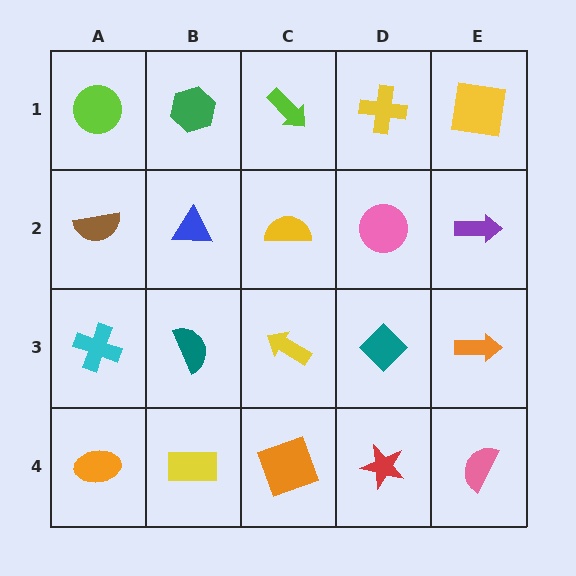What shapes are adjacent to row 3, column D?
A pink circle (row 2, column D), a red star (row 4, column D), a yellow arrow (row 3, column C), an orange arrow (row 3, column E).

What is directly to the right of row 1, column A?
A green hexagon.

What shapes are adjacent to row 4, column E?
An orange arrow (row 3, column E), a red star (row 4, column D).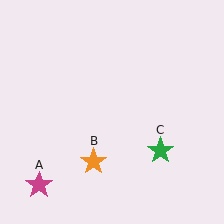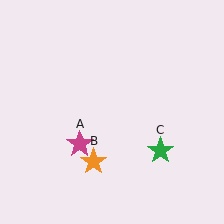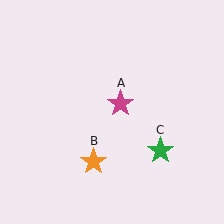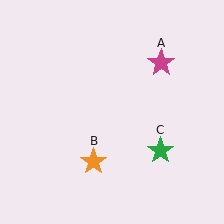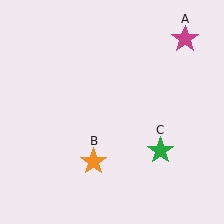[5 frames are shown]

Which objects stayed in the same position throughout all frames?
Orange star (object B) and green star (object C) remained stationary.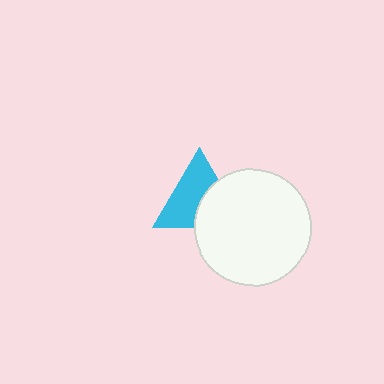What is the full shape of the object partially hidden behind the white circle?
The partially hidden object is a cyan triangle.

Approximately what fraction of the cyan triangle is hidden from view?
Roughly 39% of the cyan triangle is hidden behind the white circle.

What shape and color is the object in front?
The object in front is a white circle.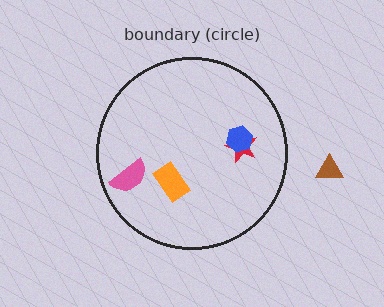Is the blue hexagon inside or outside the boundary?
Inside.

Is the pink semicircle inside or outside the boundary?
Inside.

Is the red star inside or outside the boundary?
Inside.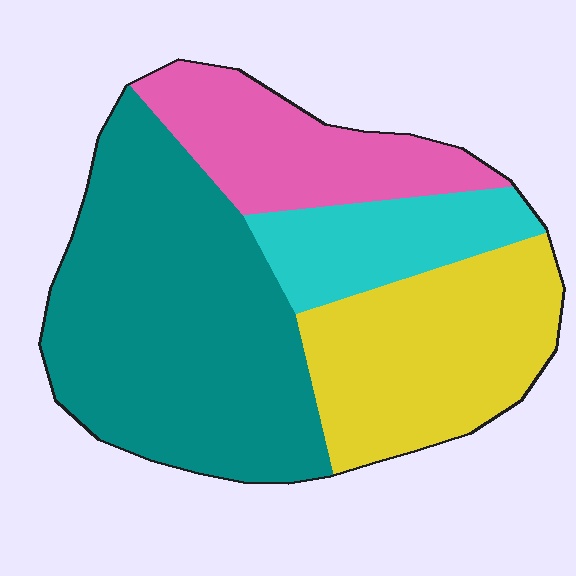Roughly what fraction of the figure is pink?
Pink takes up about one sixth (1/6) of the figure.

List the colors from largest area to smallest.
From largest to smallest: teal, yellow, pink, cyan.